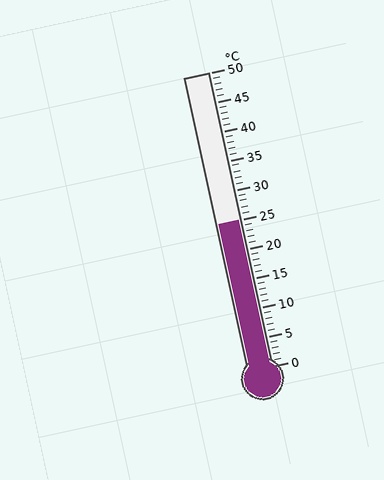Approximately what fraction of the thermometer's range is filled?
The thermometer is filled to approximately 50% of its range.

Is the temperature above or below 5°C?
The temperature is above 5°C.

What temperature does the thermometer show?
The thermometer shows approximately 25°C.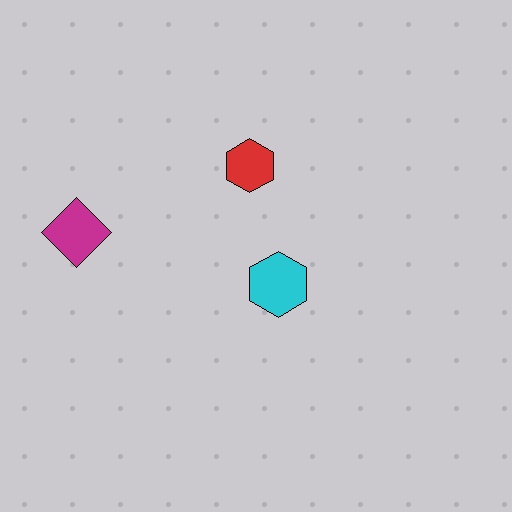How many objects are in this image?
There are 3 objects.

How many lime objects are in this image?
There are no lime objects.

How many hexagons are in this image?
There are 2 hexagons.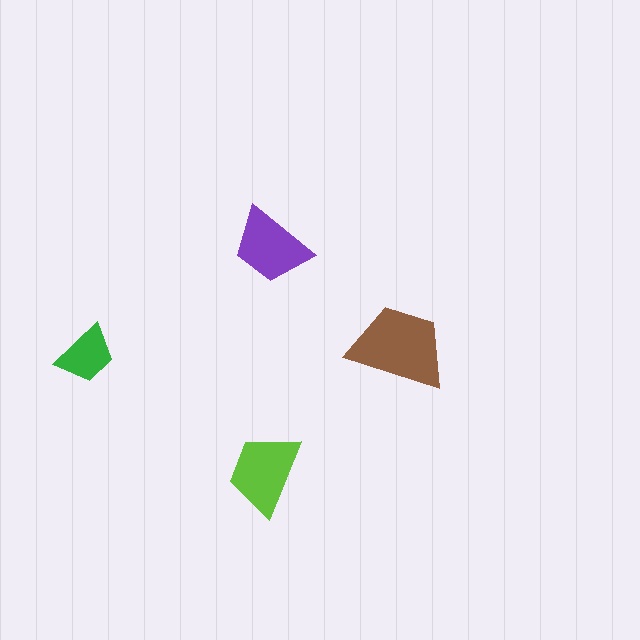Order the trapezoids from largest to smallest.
the brown one, the lime one, the purple one, the green one.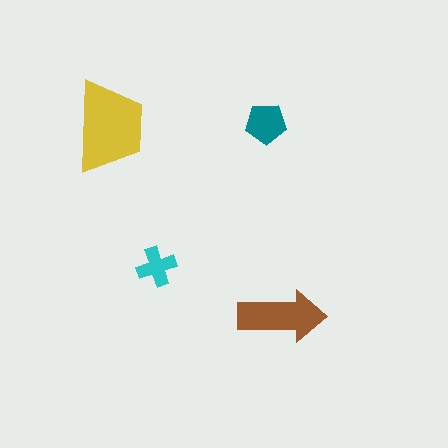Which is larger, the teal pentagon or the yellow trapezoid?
The yellow trapezoid.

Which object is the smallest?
The cyan cross.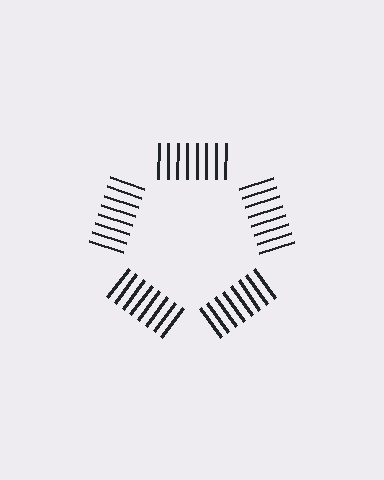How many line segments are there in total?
40 — 8 along each of the 5 edges.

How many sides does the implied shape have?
5 sides — the line-ends trace a pentagon.